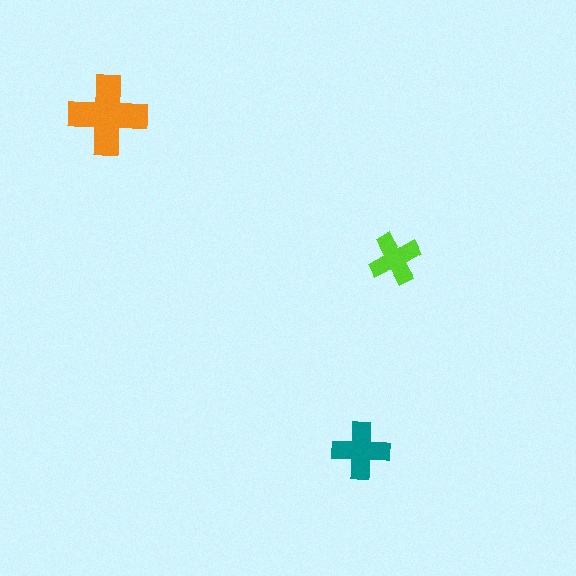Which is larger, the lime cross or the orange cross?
The orange one.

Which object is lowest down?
The teal cross is bottommost.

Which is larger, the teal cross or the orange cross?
The orange one.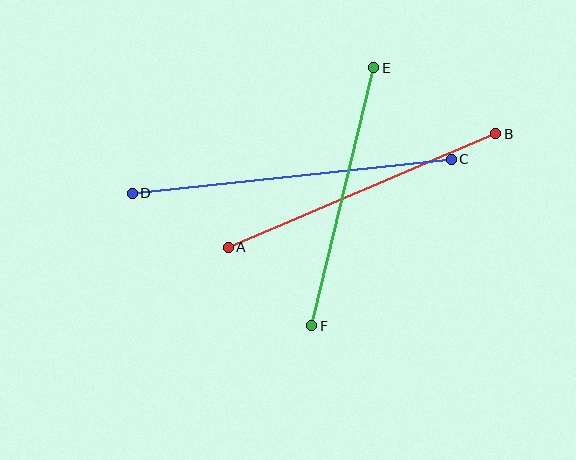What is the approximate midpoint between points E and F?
The midpoint is at approximately (343, 197) pixels.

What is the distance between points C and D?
The distance is approximately 321 pixels.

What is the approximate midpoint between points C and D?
The midpoint is at approximately (292, 176) pixels.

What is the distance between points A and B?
The distance is approximately 291 pixels.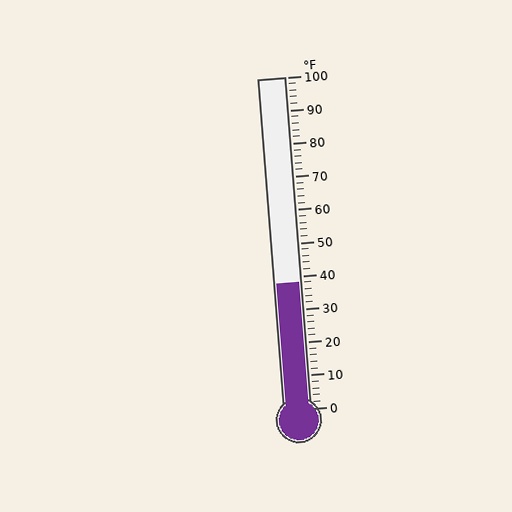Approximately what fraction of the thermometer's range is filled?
The thermometer is filled to approximately 40% of its range.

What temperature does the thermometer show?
The thermometer shows approximately 38°F.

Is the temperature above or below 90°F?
The temperature is below 90°F.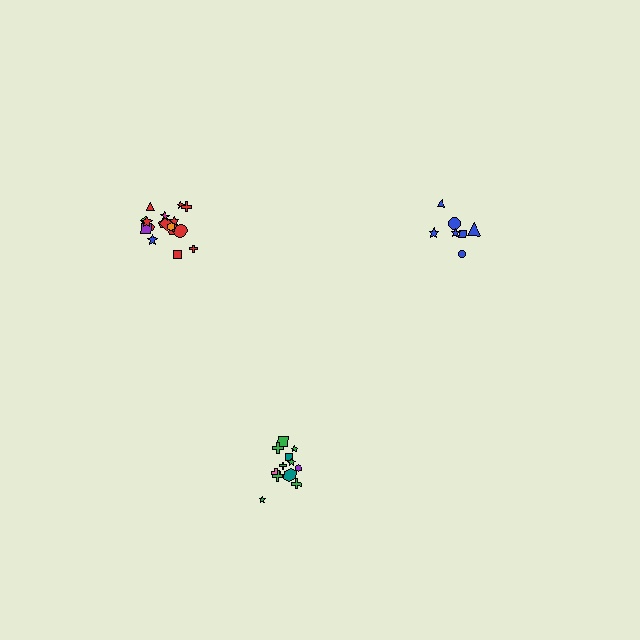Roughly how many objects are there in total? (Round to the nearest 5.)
Roughly 35 objects in total.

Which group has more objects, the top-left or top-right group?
The top-left group.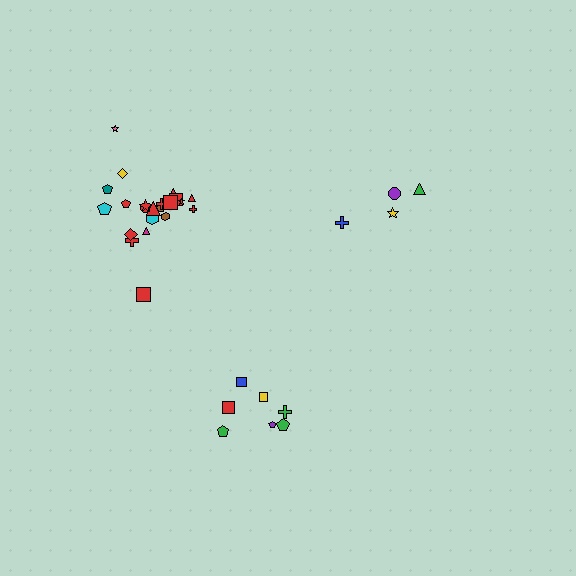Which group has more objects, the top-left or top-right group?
The top-left group.